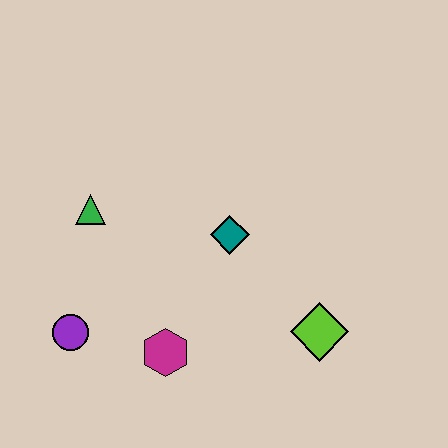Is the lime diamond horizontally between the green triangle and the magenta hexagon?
No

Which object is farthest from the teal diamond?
The purple circle is farthest from the teal diamond.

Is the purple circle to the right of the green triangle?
No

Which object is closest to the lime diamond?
The teal diamond is closest to the lime diamond.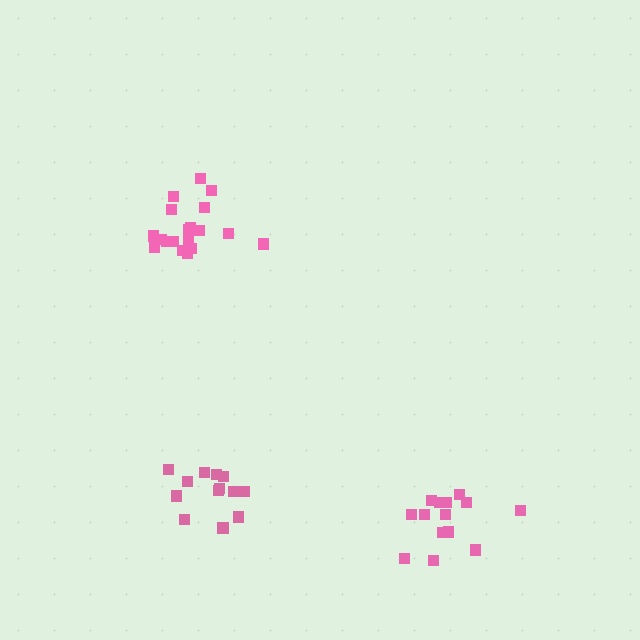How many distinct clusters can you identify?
There are 3 distinct clusters.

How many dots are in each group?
Group 1: 13 dots, Group 2: 14 dots, Group 3: 19 dots (46 total).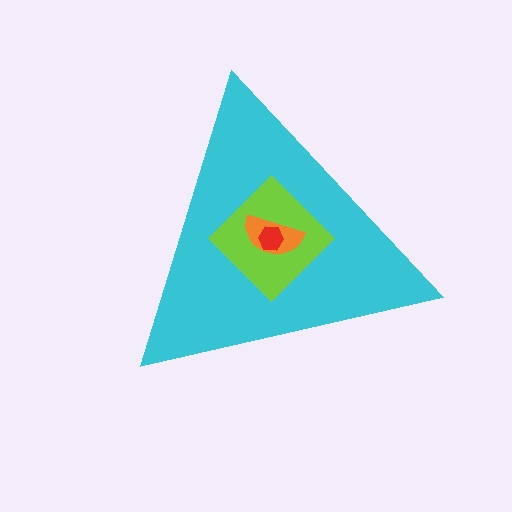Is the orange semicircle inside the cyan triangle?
Yes.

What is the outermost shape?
The cyan triangle.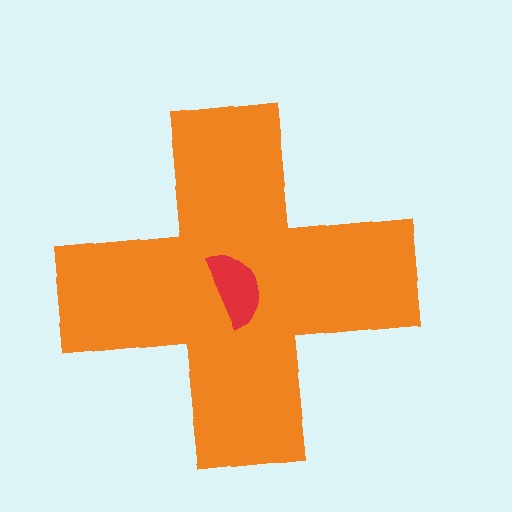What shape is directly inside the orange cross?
The red semicircle.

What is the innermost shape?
The red semicircle.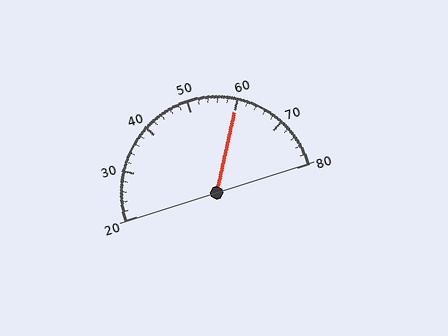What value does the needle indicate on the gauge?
The needle indicates approximately 60.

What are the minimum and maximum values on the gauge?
The gauge ranges from 20 to 80.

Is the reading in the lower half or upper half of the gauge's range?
The reading is in the upper half of the range (20 to 80).